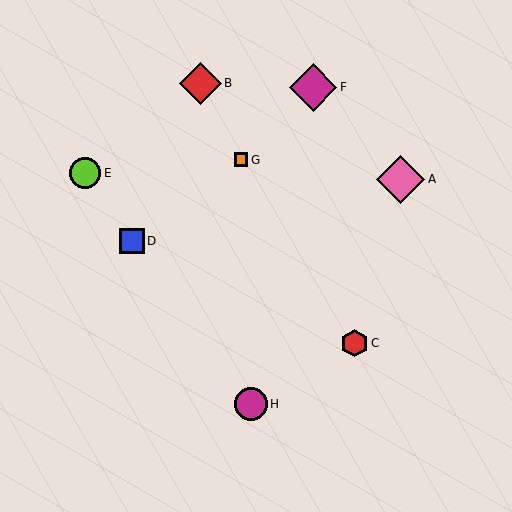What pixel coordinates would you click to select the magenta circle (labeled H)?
Click at (251, 404) to select the magenta circle H.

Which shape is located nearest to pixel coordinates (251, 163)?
The orange square (labeled G) at (241, 160) is nearest to that location.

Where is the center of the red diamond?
The center of the red diamond is at (200, 83).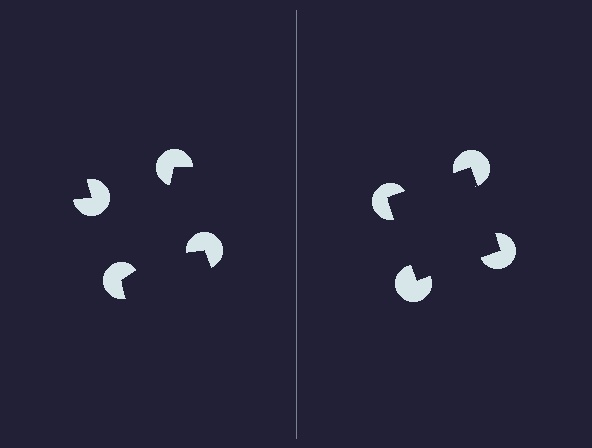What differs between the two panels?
The pac-man discs are positioned identically on both sides; only the wedge orientations differ. On the right they align to a square; on the left they are misaligned.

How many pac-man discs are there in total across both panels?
8 — 4 on each side.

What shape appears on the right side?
An illusory square.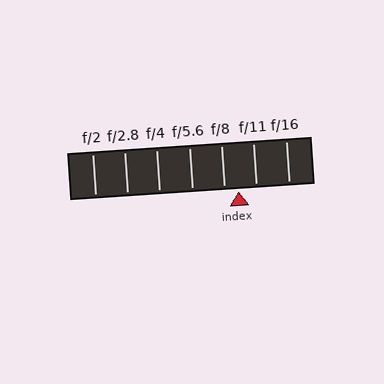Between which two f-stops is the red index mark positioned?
The index mark is between f/8 and f/11.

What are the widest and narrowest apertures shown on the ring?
The widest aperture shown is f/2 and the narrowest is f/16.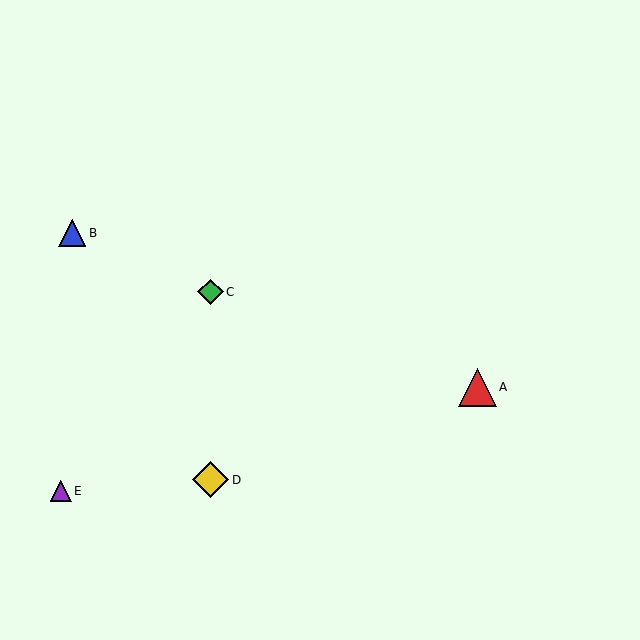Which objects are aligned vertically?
Objects C, D are aligned vertically.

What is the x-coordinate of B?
Object B is at x≈72.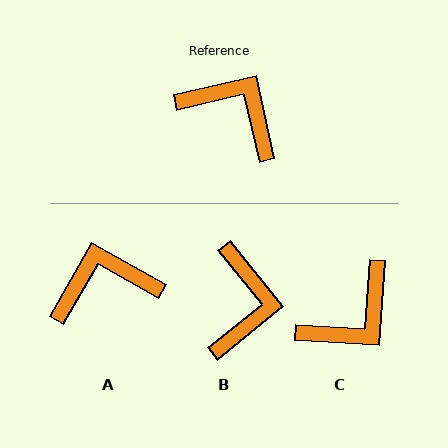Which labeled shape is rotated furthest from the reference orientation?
C, about 107 degrees away.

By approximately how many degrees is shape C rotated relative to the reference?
Approximately 107 degrees clockwise.